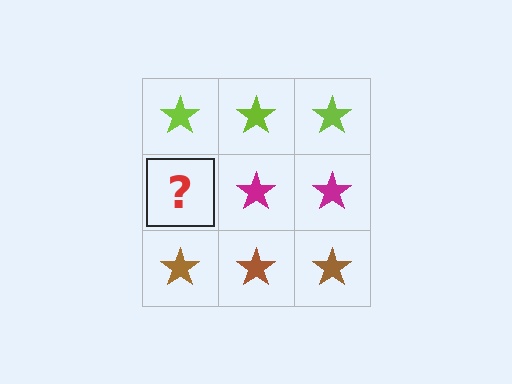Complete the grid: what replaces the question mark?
The question mark should be replaced with a magenta star.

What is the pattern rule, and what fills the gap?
The rule is that each row has a consistent color. The gap should be filled with a magenta star.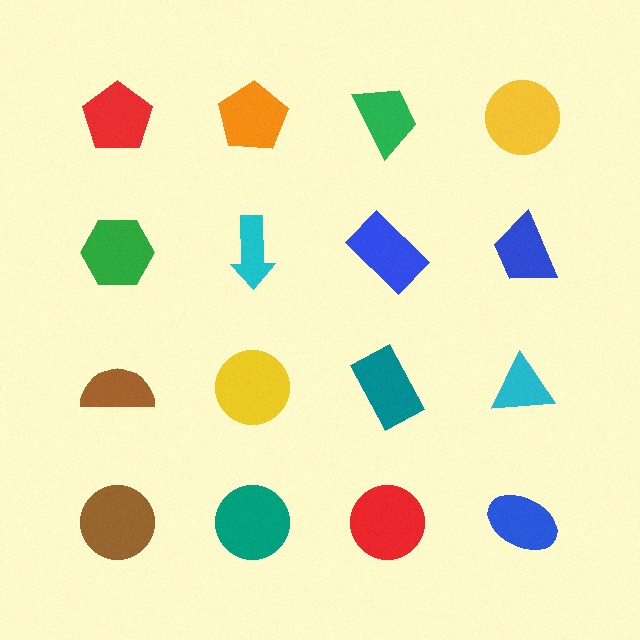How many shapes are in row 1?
4 shapes.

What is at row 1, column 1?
A red pentagon.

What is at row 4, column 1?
A brown circle.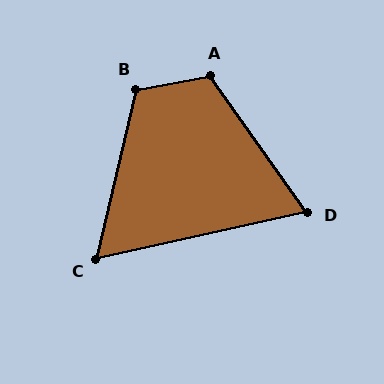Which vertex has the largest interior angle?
A, at approximately 116 degrees.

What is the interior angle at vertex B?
Approximately 113 degrees (obtuse).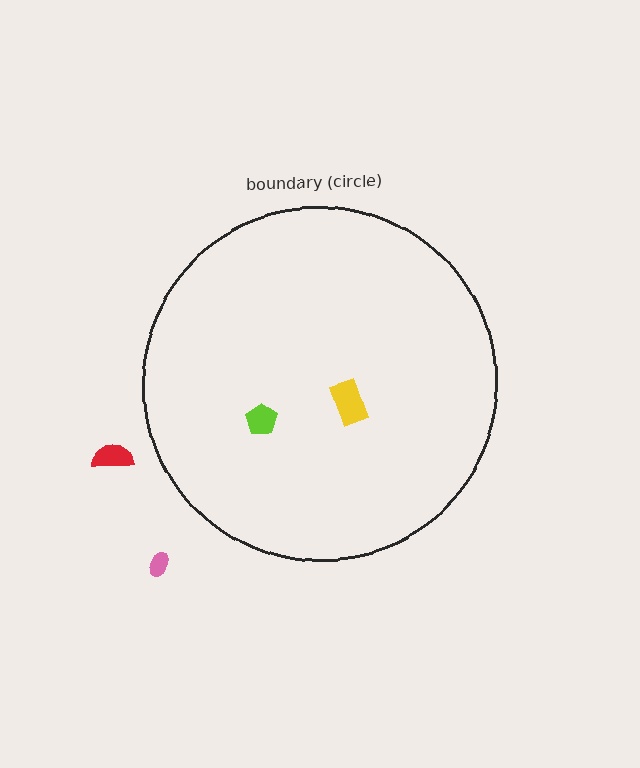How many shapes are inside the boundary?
2 inside, 2 outside.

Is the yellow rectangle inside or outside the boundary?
Inside.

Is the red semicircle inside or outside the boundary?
Outside.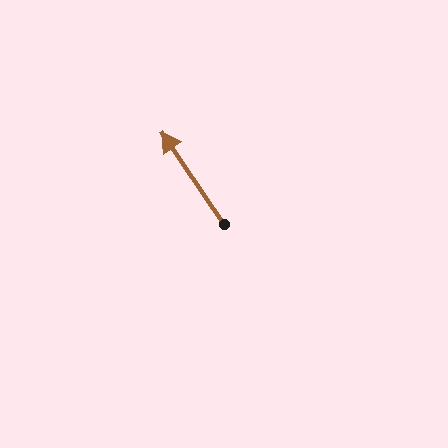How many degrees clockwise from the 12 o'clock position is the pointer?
Approximately 326 degrees.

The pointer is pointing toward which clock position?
Roughly 11 o'clock.